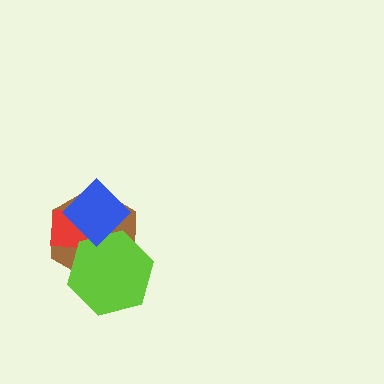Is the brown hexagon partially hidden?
Yes, it is partially covered by another shape.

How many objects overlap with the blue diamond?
3 objects overlap with the blue diamond.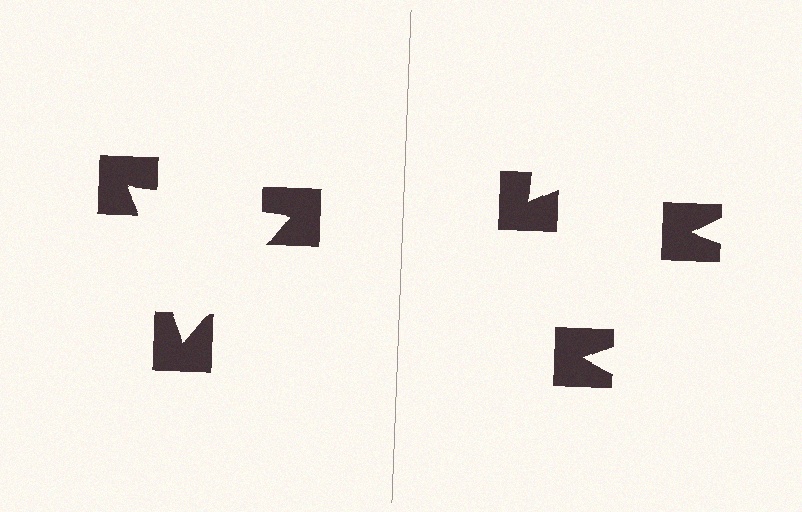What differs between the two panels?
The notched squares are positioned identically on both sides; only the wedge orientations differ. On the left they align to a triangle; on the right they are misaligned.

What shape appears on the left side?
An illusory triangle.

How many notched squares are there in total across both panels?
6 — 3 on each side.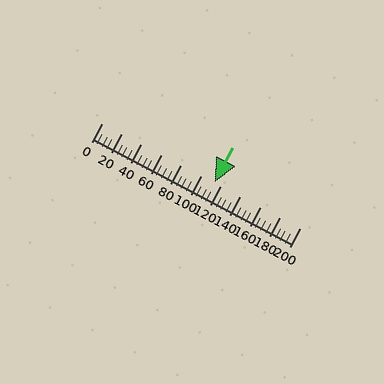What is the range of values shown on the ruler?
The ruler shows values from 0 to 200.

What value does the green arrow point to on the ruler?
The green arrow points to approximately 114.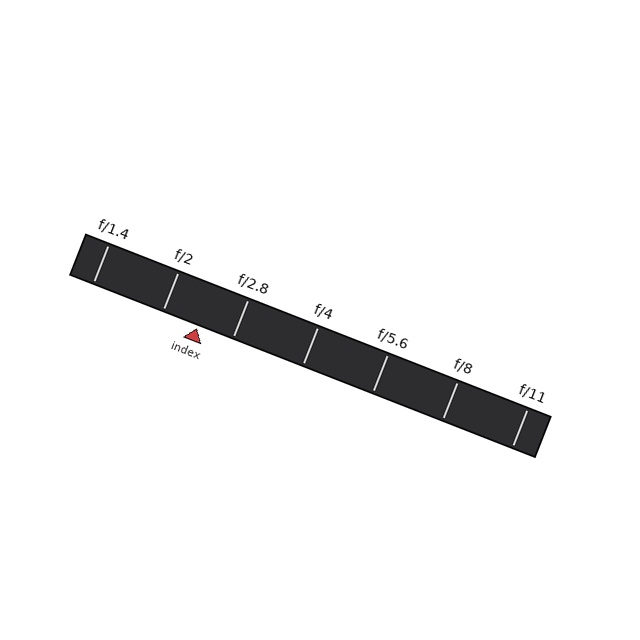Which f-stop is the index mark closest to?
The index mark is closest to f/2.8.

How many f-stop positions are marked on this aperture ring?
There are 7 f-stop positions marked.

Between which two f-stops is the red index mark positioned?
The index mark is between f/2 and f/2.8.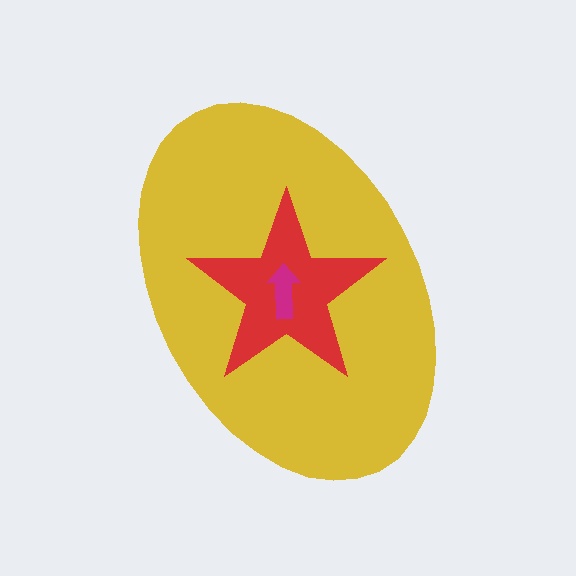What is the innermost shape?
The magenta arrow.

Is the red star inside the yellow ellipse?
Yes.